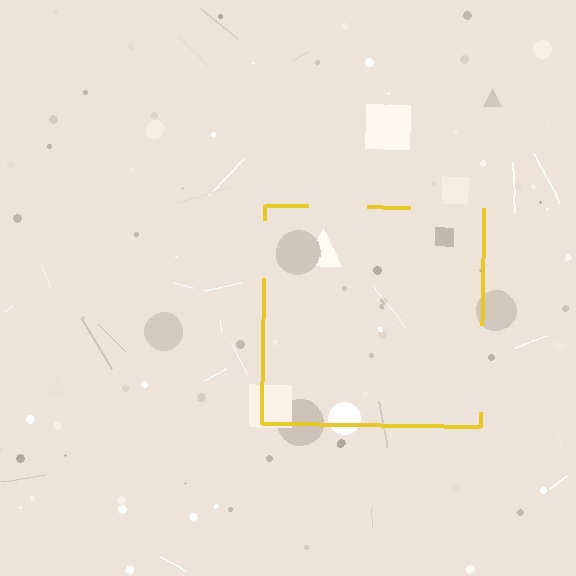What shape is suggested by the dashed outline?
The dashed outline suggests a square.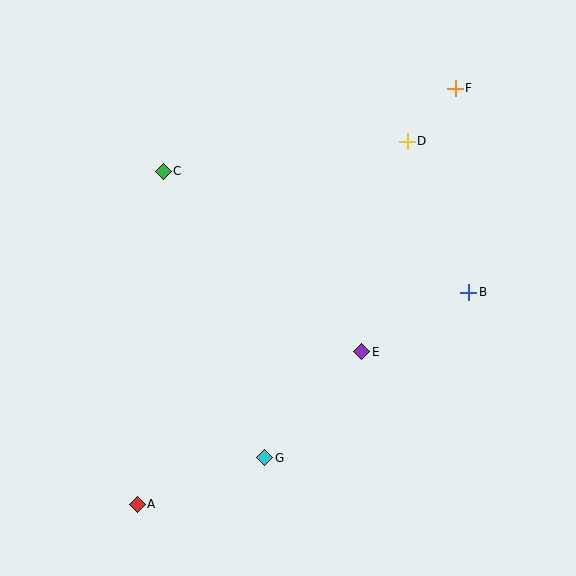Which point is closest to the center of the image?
Point E at (362, 352) is closest to the center.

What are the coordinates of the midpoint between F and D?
The midpoint between F and D is at (431, 115).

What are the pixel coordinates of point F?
Point F is at (455, 88).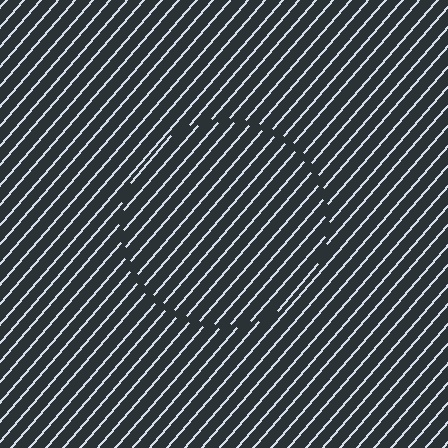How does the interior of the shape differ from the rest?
The interior of the shape contains the same grating, shifted by half a period — the contour is defined by the phase discontinuity where line-ends from the inner and outer gratings abut.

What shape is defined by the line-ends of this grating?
An illusory circle. The interior of the shape contains the same grating, shifted by half a period — the contour is defined by the phase discontinuity where line-ends from the inner and outer gratings abut.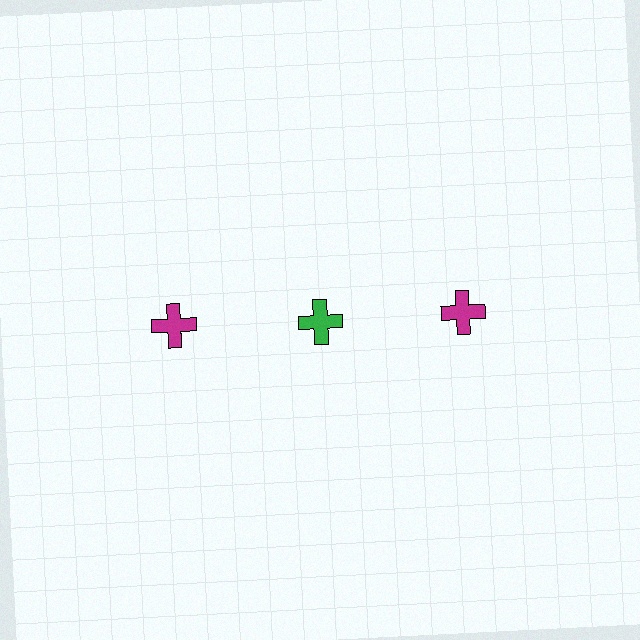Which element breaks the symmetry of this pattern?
The green cross in the top row, second from left column breaks the symmetry. All other shapes are magenta crosses.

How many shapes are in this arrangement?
There are 3 shapes arranged in a grid pattern.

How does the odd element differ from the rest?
It has a different color: green instead of magenta.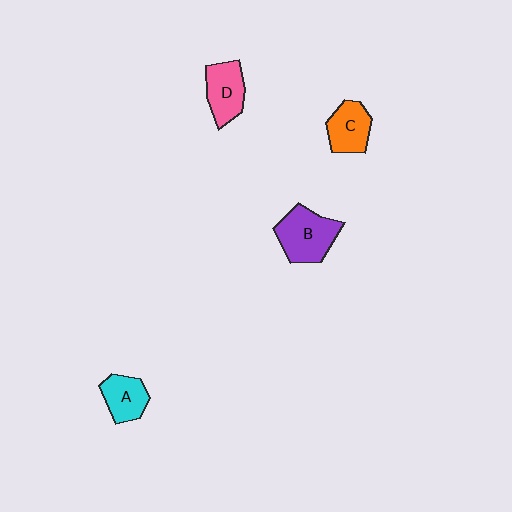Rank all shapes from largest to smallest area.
From largest to smallest: B (purple), D (pink), C (orange), A (cyan).